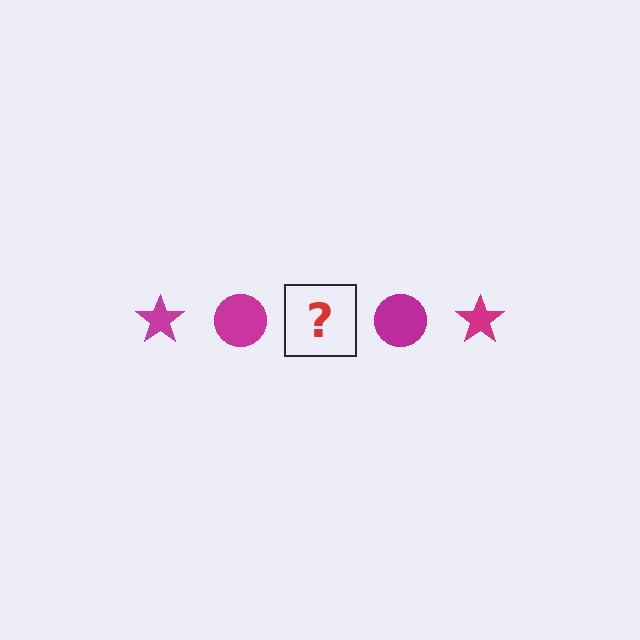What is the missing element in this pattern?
The missing element is a magenta star.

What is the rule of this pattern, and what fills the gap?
The rule is that the pattern cycles through star, circle shapes in magenta. The gap should be filled with a magenta star.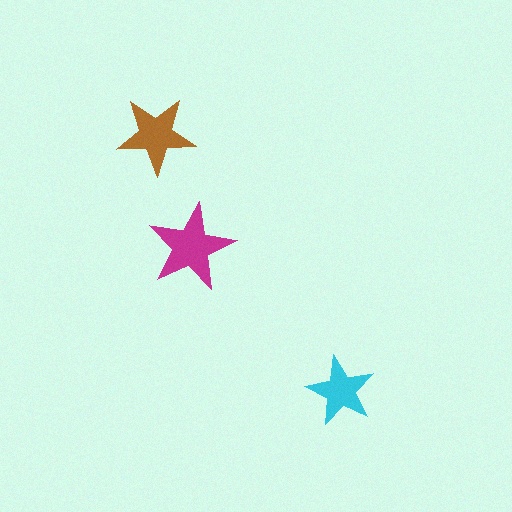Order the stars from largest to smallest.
the magenta one, the brown one, the cyan one.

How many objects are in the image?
There are 3 objects in the image.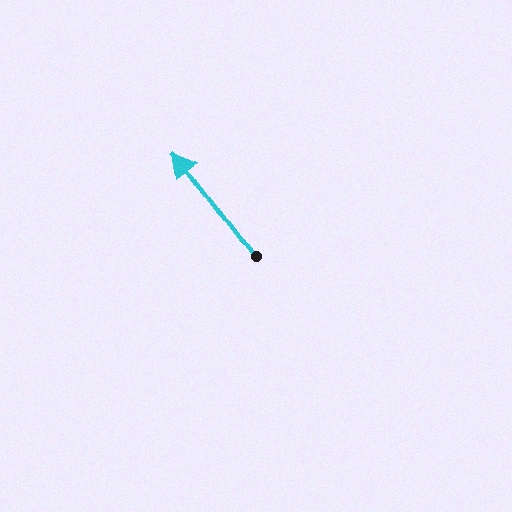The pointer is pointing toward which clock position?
Roughly 11 o'clock.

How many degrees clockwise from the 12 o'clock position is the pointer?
Approximately 323 degrees.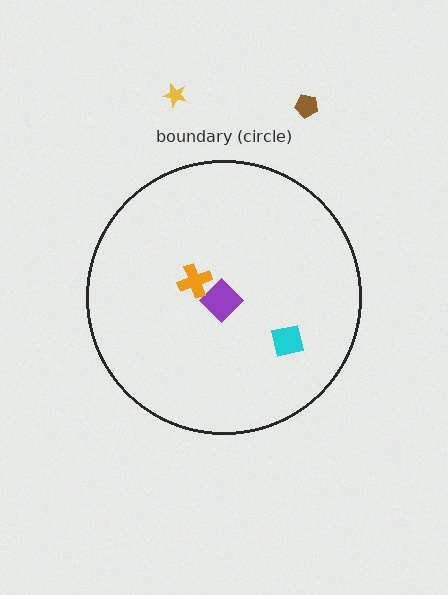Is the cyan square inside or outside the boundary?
Inside.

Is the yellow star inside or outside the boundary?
Outside.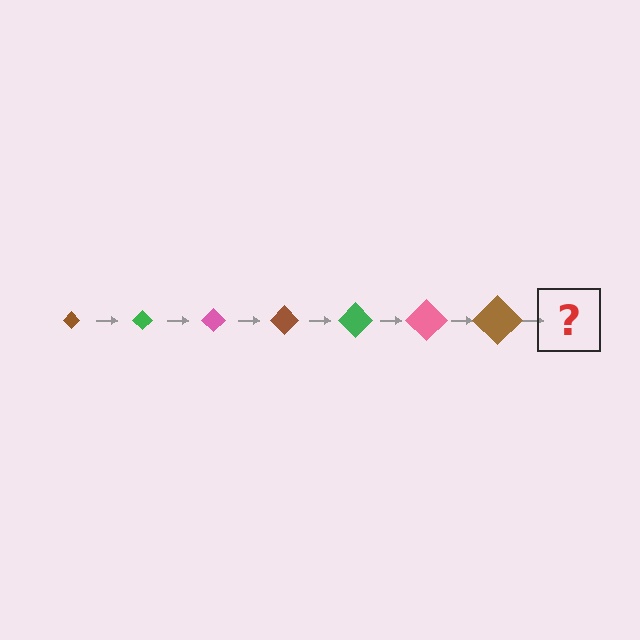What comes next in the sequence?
The next element should be a green diamond, larger than the previous one.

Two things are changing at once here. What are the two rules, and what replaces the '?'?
The two rules are that the diamond grows larger each step and the color cycles through brown, green, and pink. The '?' should be a green diamond, larger than the previous one.